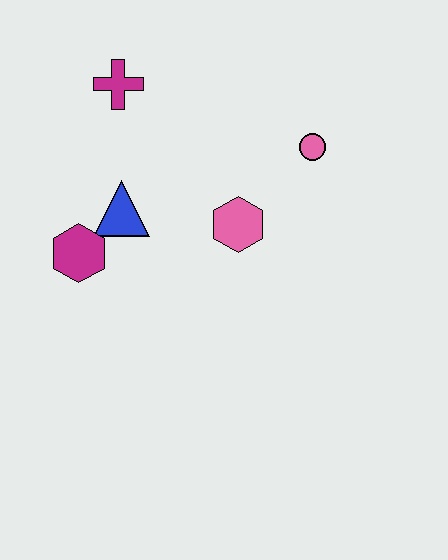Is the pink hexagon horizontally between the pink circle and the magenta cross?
Yes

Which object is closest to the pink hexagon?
The pink circle is closest to the pink hexagon.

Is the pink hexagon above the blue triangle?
No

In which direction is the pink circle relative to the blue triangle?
The pink circle is to the right of the blue triangle.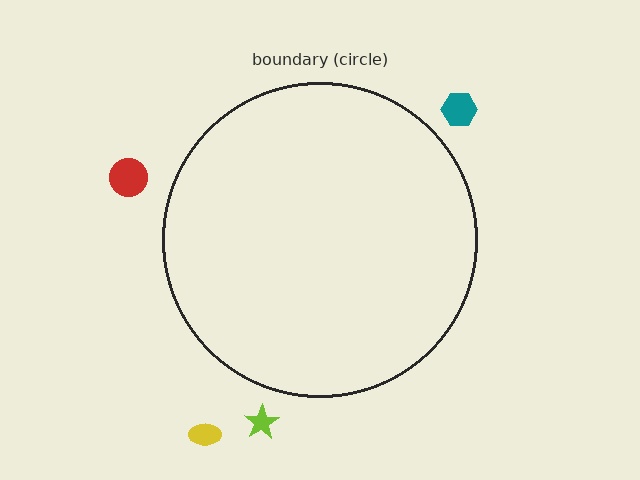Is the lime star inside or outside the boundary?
Outside.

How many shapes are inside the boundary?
0 inside, 4 outside.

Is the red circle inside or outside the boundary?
Outside.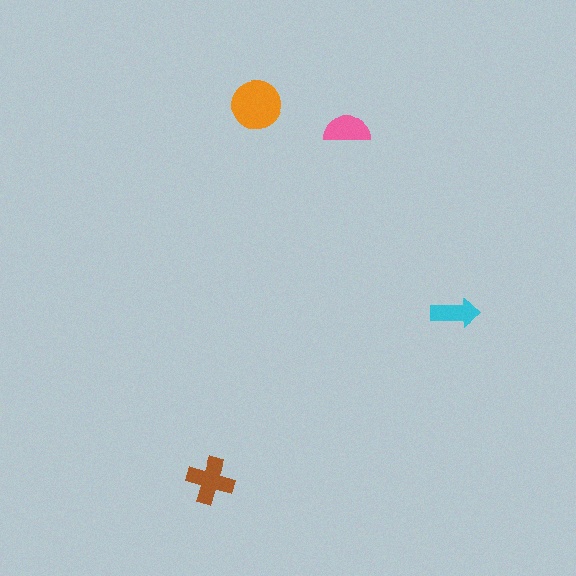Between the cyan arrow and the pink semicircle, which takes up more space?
The pink semicircle.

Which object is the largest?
The orange circle.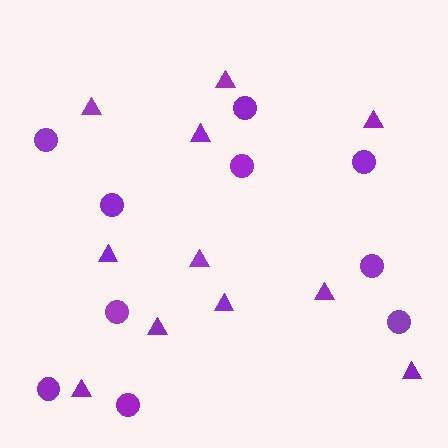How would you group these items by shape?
There are 2 groups: one group of triangles (11) and one group of circles (10).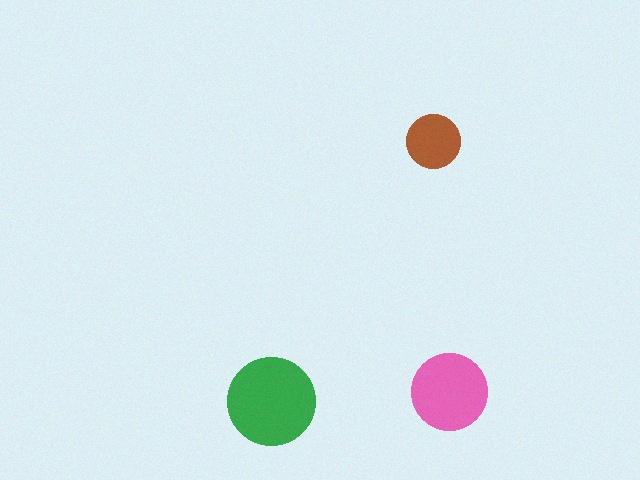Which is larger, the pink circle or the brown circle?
The pink one.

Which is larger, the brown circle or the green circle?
The green one.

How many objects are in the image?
There are 3 objects in the image.